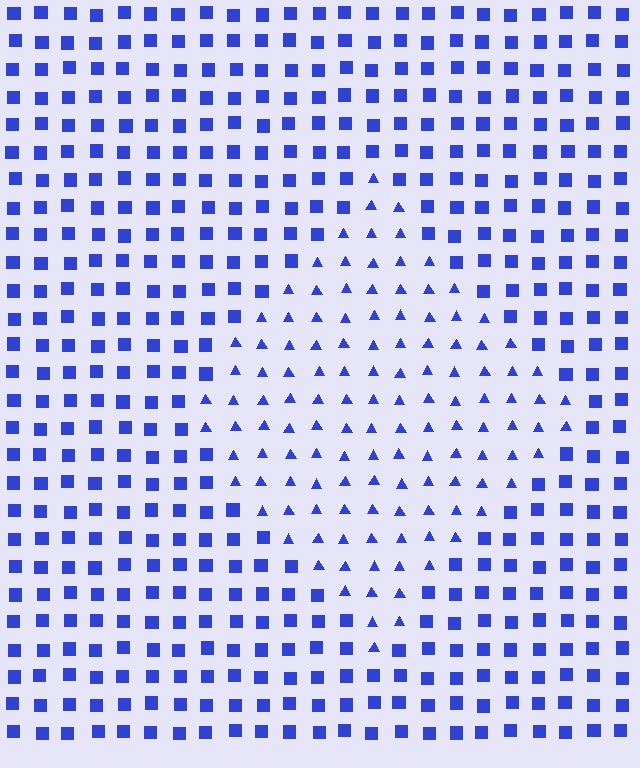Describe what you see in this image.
The image is filled with small blue elements arranged in a uniform grid. A diamond-shaped region contains triangles, while the surrounding area contains squares. The boundary is defined purely by the change in element shape.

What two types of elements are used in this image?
The image uses triangles inside the diamond region and squares outside it.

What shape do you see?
I see a diamond.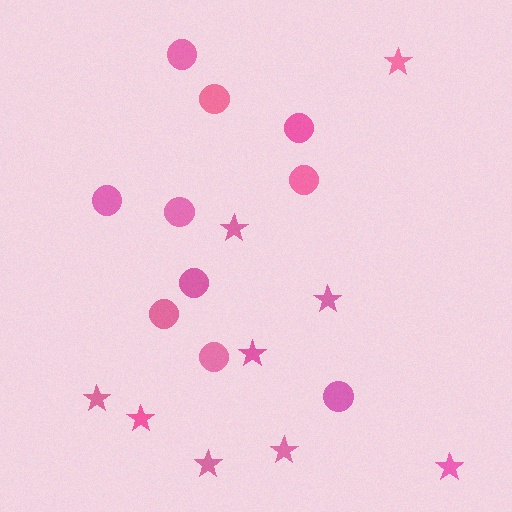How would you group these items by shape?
There are 2 groups: one group of circles (10) and one group of stars (9).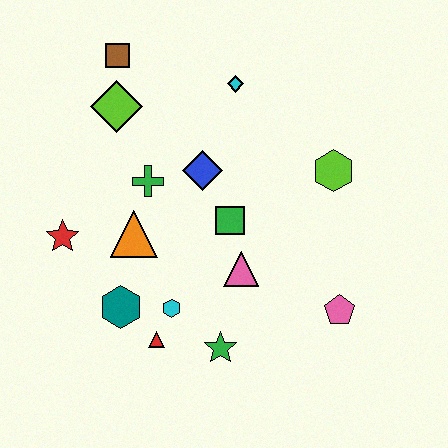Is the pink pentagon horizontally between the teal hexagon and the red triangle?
No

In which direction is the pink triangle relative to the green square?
The pink triangle is below the green square.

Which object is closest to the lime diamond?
The brown square is closest to the lime diamond.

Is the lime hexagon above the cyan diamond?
No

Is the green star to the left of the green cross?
No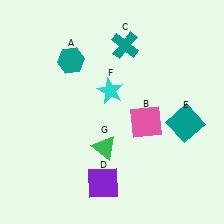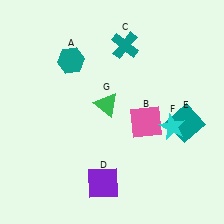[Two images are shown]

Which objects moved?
The objects that moved are: the cyan star (F), the green triangle (G).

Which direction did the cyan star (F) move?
The cyan star (F) moved right.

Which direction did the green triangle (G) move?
The green triangle (G) moved up.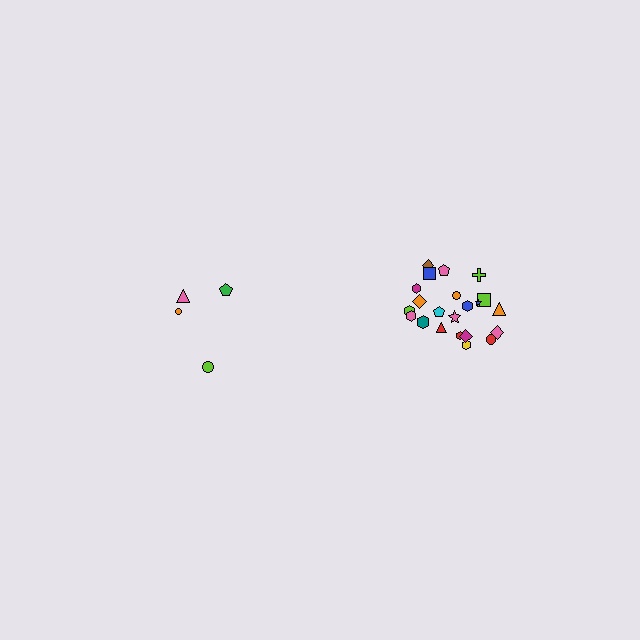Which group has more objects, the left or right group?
The right group.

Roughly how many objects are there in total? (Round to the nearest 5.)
Roughly 25 objects in total.